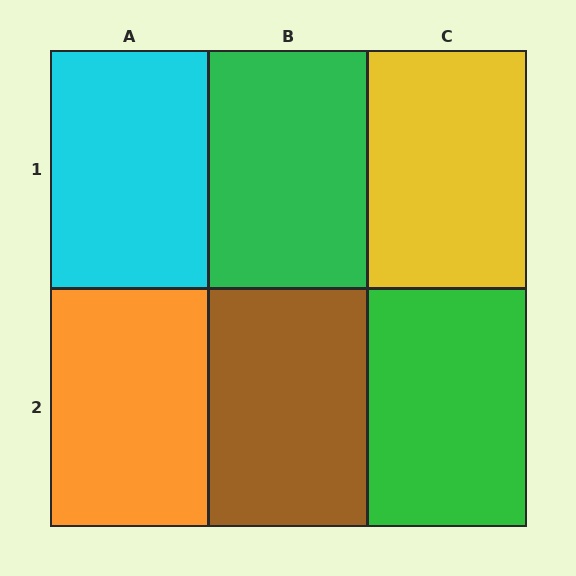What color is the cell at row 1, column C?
Yellow.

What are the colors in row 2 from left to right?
Orange, brown, green.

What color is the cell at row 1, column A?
Cyan.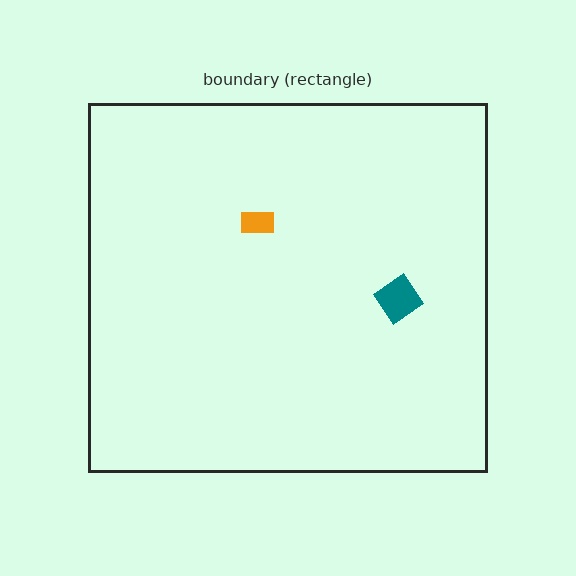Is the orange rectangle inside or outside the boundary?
Inside.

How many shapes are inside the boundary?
2 inside, 0 outside.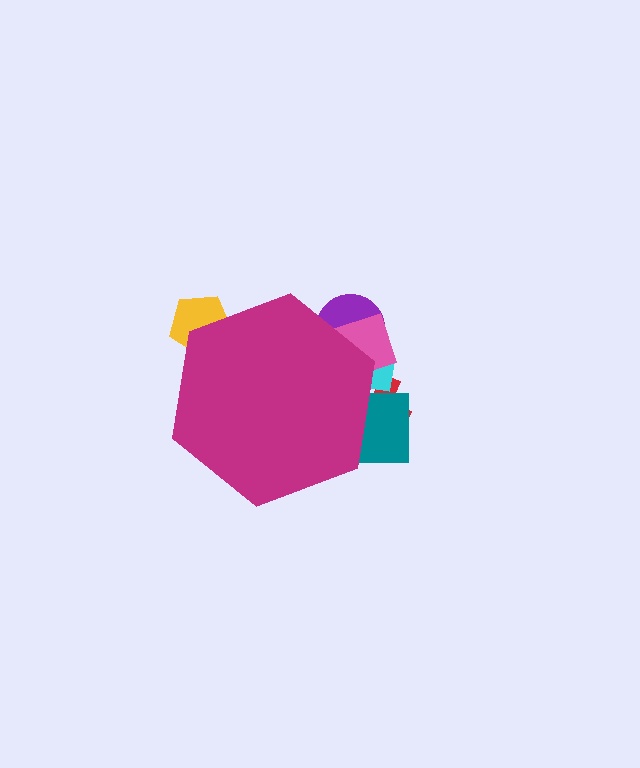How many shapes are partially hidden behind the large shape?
6 shapes are partially hidden.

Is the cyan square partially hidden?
Yes, the cyan square is partially hidden behind the magenta hexagon.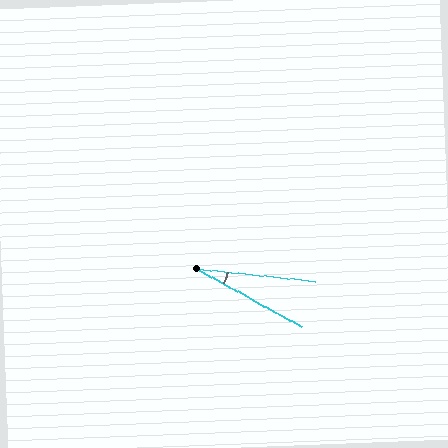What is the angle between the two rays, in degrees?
Approximately 23 degrees.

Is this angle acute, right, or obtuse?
It is acute.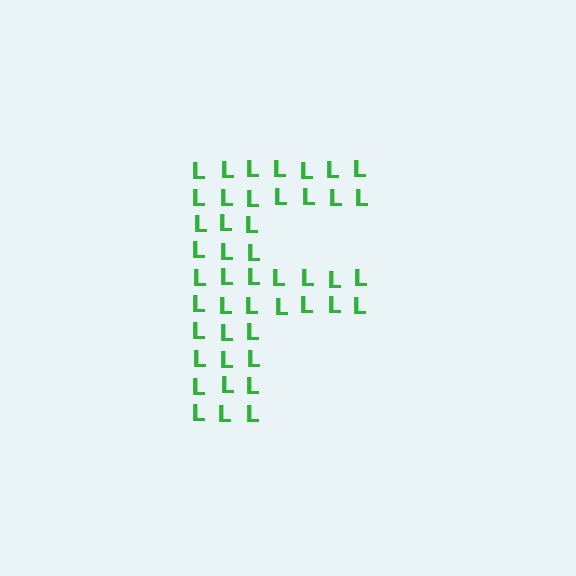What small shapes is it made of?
It is made of small letter L's.